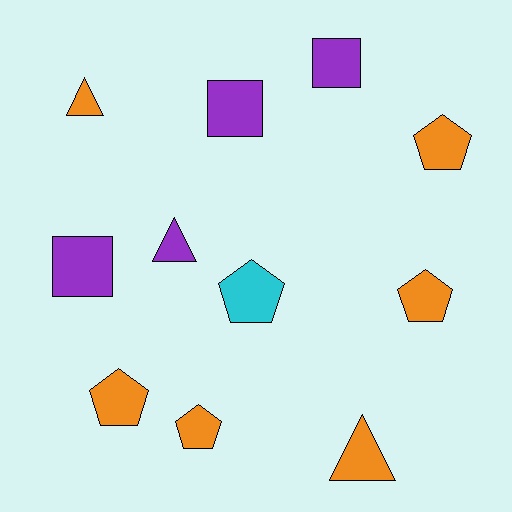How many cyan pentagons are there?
There is 1 cyan pentagon.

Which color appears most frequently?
Orange, with 6 objects.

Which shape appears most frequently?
Pentagon, with 5 objects.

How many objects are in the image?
There are 11 objects.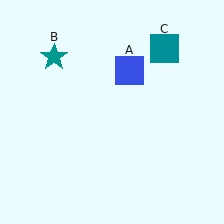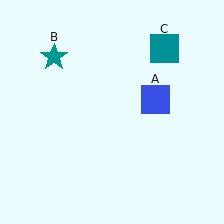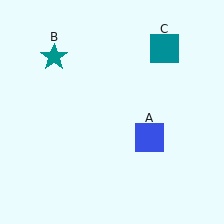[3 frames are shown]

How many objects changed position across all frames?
1 object changed position: blue square (object A).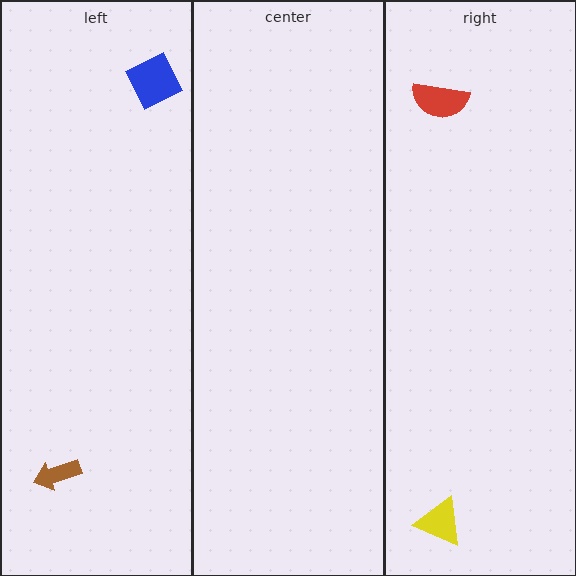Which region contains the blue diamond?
The left region.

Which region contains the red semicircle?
The right region.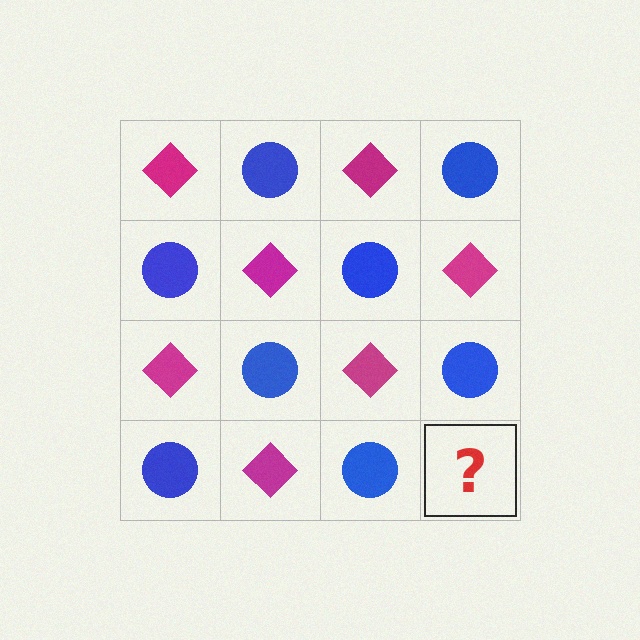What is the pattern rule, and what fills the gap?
The rule is that it alternates magenta diamond and blue circle in a checkerboard pattern. The gap should be filled with a magenta diamond.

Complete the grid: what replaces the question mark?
The question mark should be replaced with a magenta diamond.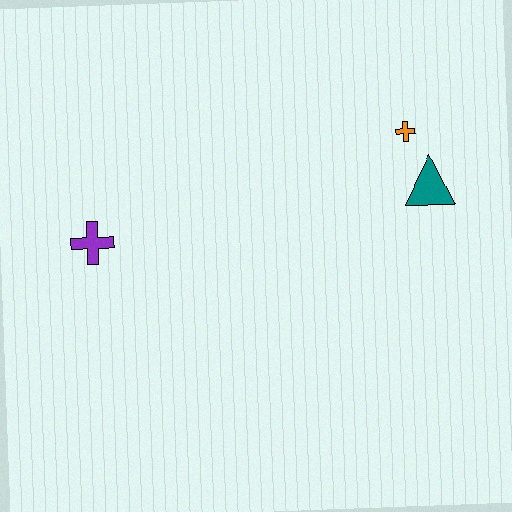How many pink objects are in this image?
There are no pink objects.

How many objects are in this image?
There are 3 objects.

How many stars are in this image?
There are no stars.